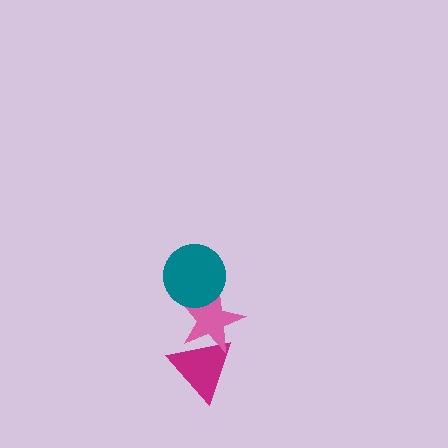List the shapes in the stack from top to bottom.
From top to bottom: the teal circle, the pink star, the magenta triangle.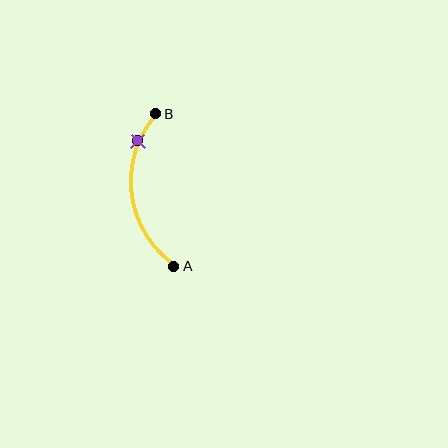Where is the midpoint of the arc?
The arc midpoint is the point on the curve farthest from the straight line joining A and B. It sits to the left of that line.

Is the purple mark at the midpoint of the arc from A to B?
No. The purple mark lies on the arc but is closer to endpoint B. The arc midpoint would be at the point on the curve equidistant along the arc from both A and B.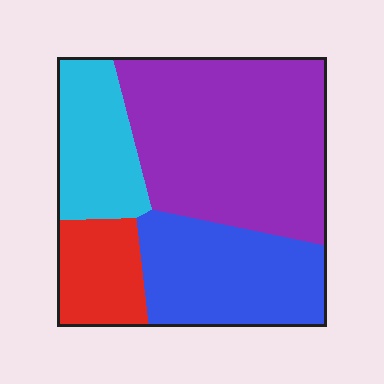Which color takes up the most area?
Purple, at roughly 45%.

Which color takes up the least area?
Red, at roughly 15%.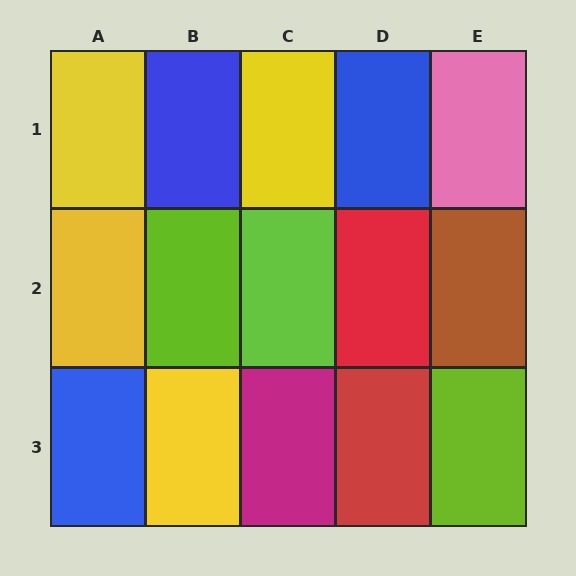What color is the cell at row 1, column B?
Blue.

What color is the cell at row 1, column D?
Blue.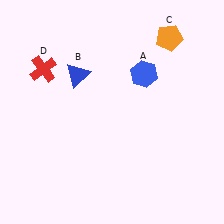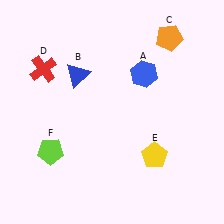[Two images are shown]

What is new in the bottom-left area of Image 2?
A lime pentagon (F) was added in the bottom-left area of Image 2.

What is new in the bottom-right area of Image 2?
A yellow pentagon (E) was added in the bottom-right area of Image 2.